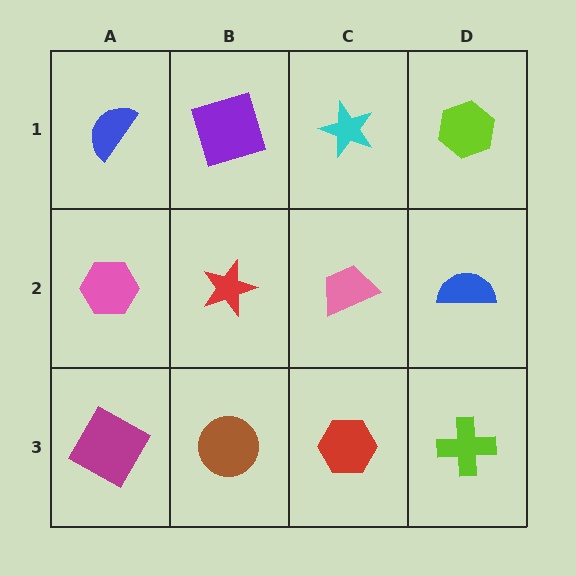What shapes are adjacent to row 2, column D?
A lime hexagon (row 1, column D), a lime cross (row 3, column D), a pink trapezoid (row 2, column C).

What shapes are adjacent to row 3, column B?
A red star (row 2, column B), a magenta square (row 3, column A), a red hexagon (row 3, column C).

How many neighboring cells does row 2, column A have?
3.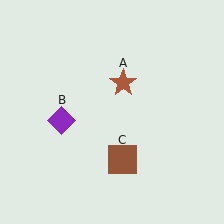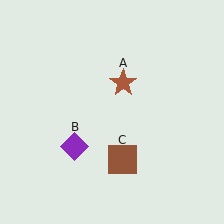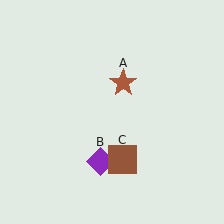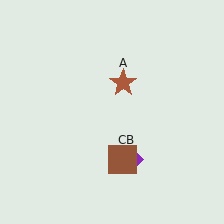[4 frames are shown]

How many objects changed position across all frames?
1 object changed position: purple diamond (object B).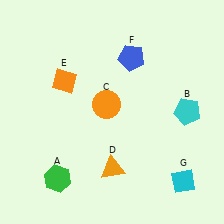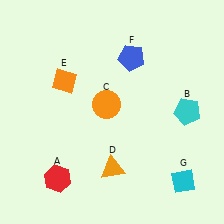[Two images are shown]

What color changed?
The hexagon (A) changed from green in Image 1 to red in Image 2.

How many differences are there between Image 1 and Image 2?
There is 1 difference between the two images.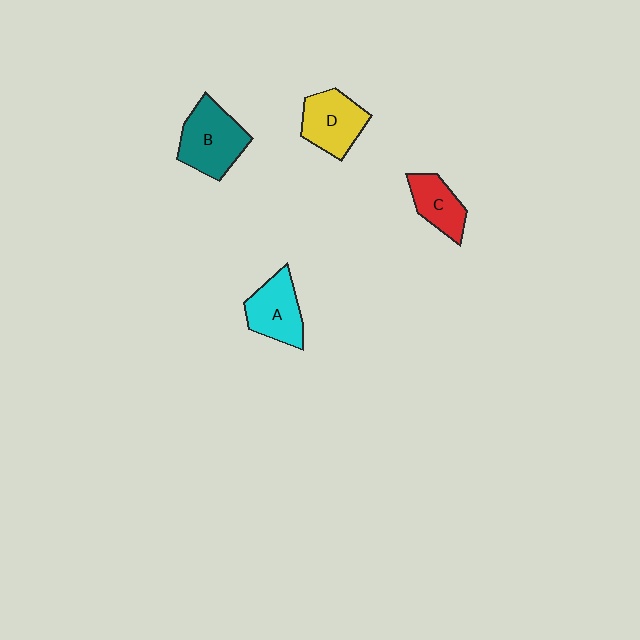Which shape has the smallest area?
Shape C (red).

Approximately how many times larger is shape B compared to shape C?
Approximately 1.5 times.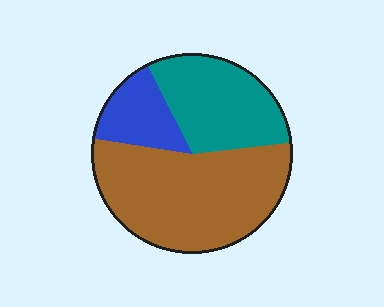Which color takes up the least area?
Blue, at roughly 15%.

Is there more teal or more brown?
Brown.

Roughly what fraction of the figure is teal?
Teal takes up between a sixth and a third of the figure.